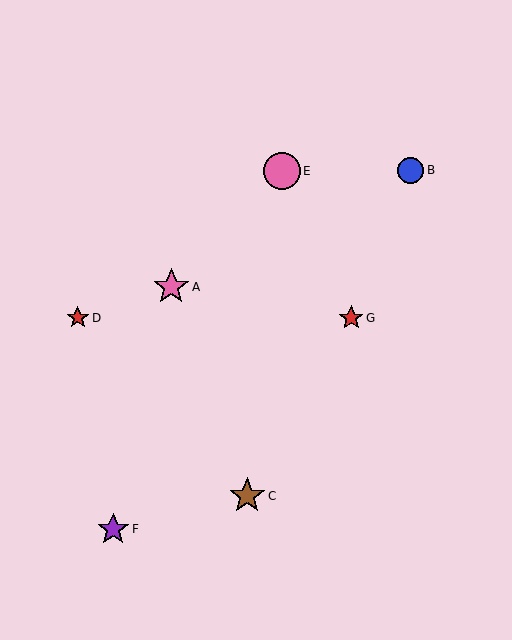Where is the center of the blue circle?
The center of the blue circle is at (410, 170).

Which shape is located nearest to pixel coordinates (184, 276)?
The pink star (labeled A) at (171, 287) is nearest to that location.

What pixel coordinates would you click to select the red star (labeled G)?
Click at (351, 318) to select the red star G.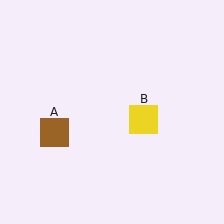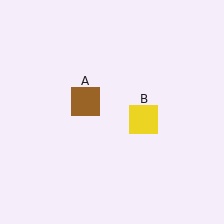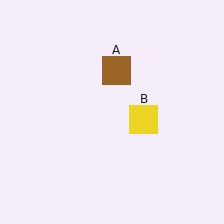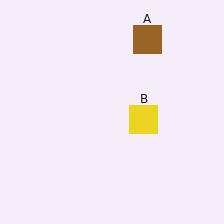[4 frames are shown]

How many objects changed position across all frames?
1 object changed position: brown square (object A).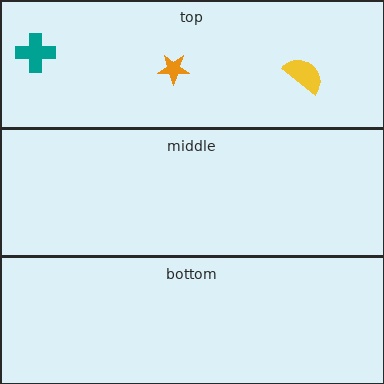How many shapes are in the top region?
3.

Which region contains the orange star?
The top region.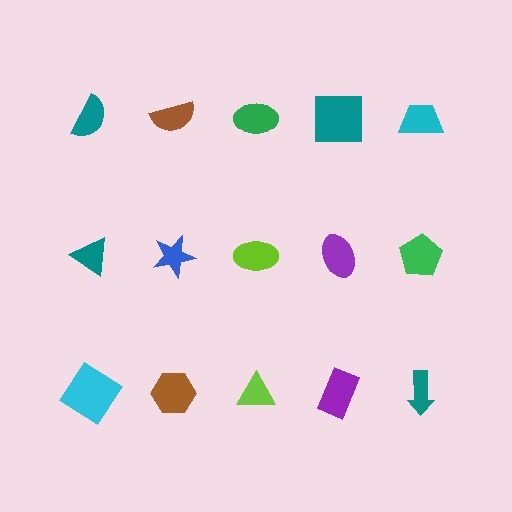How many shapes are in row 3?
5 shapes.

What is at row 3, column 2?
A brown hexagon.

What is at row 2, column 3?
A lime ellipse.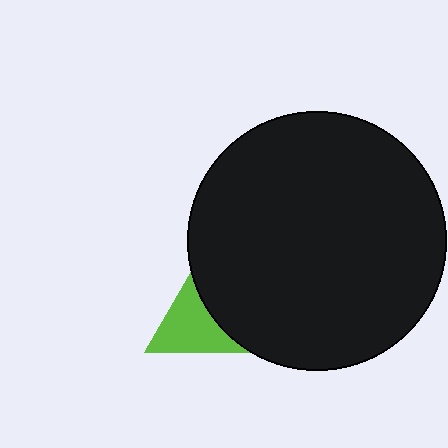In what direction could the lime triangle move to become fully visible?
The lime triangle could move left. That would shift it out from behind the black circle entirely.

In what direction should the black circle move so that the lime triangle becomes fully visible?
The black circle should move right. That is the shortest direction to clear the overlap and leave the lime triangle fully visible.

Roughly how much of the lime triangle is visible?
A small part of it is visible (roughly 44%).